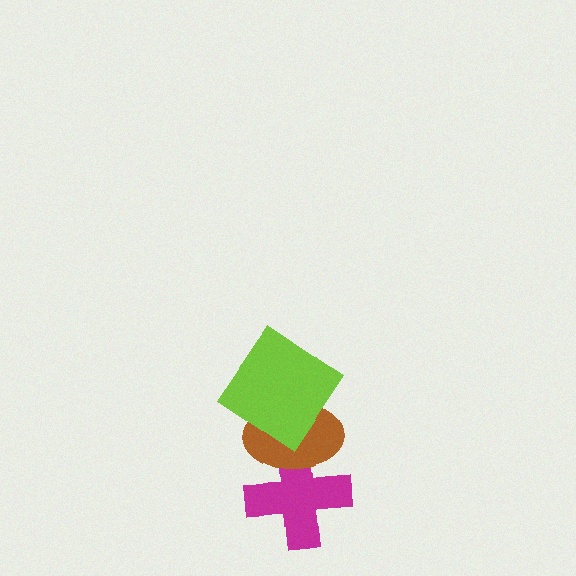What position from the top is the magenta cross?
The magenta cross is 3rd from the top.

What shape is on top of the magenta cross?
The brown ellipse is on top of the magenta cross.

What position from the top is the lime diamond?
The lime diamond is 1st from the top.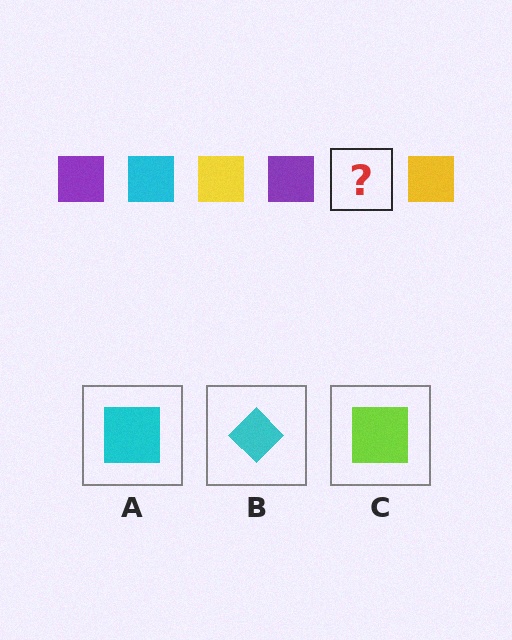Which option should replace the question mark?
Option A.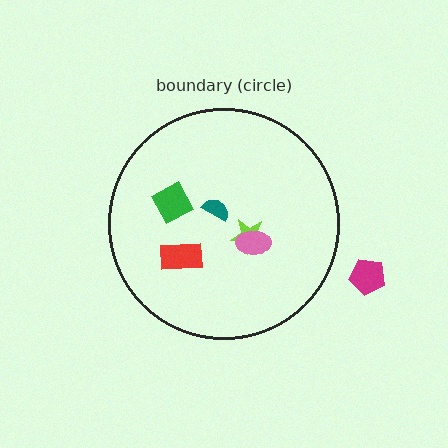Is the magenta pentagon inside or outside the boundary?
Outside.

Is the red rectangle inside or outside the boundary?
Inside.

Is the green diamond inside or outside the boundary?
Inside.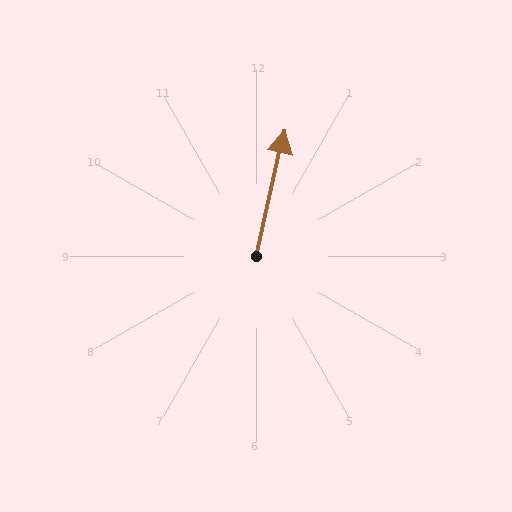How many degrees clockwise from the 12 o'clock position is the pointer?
Approximately 13 degrees.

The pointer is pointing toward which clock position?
Roughly 12 o'clock.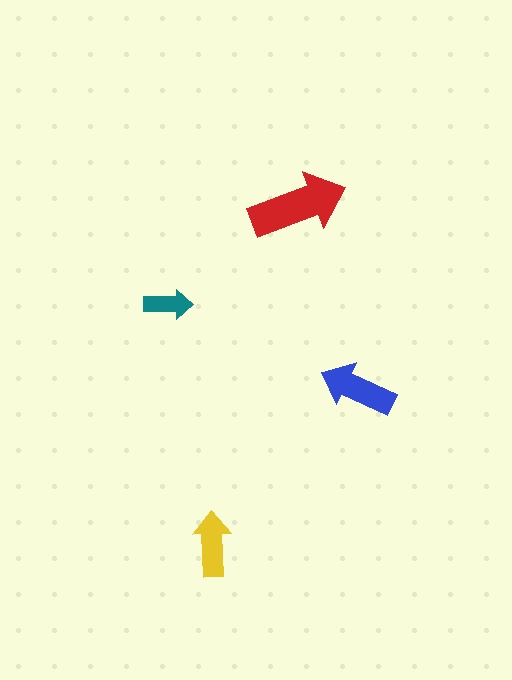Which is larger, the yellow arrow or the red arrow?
The red one.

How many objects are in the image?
There are 4 objects in the image.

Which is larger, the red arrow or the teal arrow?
The red one.